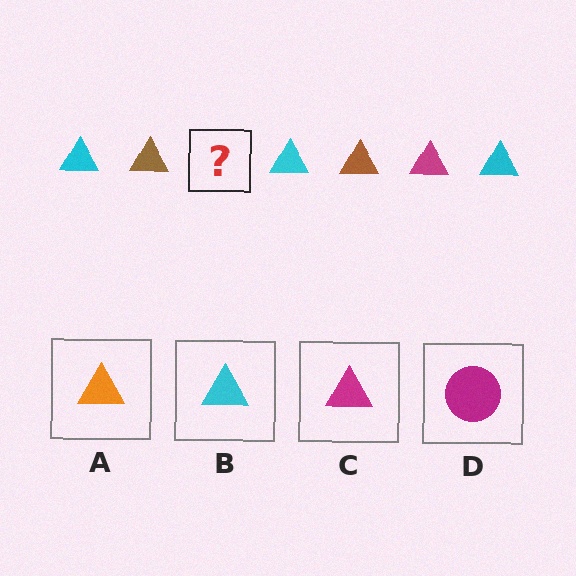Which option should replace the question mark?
Option C.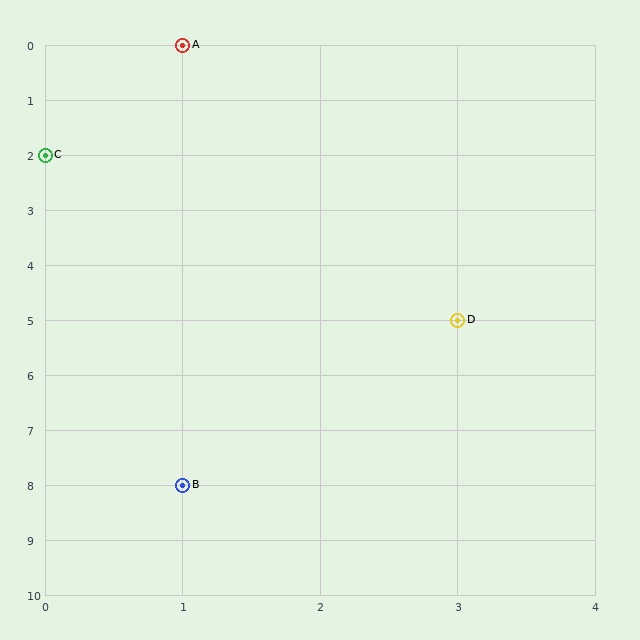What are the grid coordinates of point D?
Point D is at grid coordinates (3, 5).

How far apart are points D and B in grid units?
Points D and B are 2 columns and 3 rows apart (about 3.6 grid units diagonally).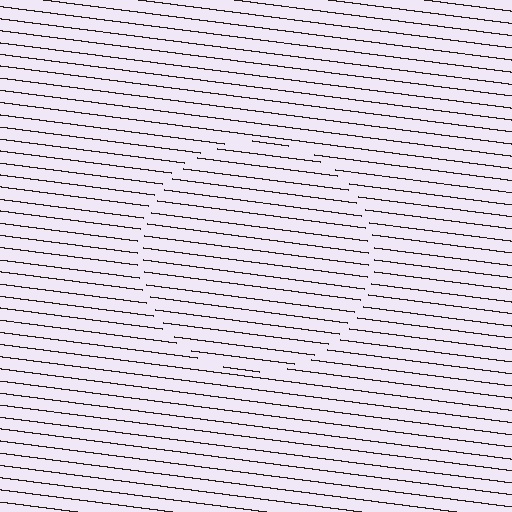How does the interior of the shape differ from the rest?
The interior of the shape contains the same grating, shifted by half a period — the contour is defined by the phase discontinuity where line-ends from the inner and outer gratings abut.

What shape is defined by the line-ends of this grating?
An illusory circle. The interior of the shape contains the same grating, shifted by half a period — the contour is defined by the phase discontinuity where line-ends from the inner and outer gratings abut.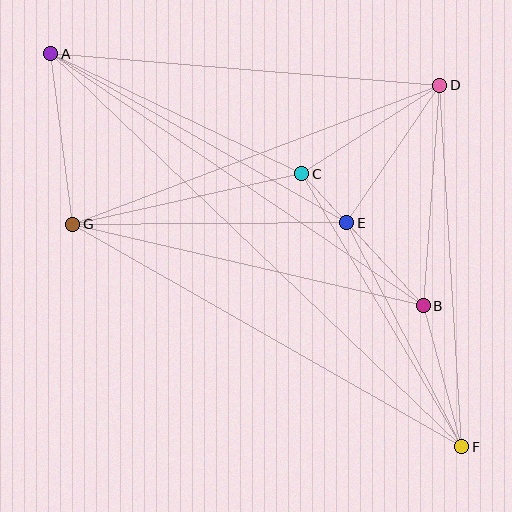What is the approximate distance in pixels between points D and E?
The distance between D and E is approximately 166 pixels.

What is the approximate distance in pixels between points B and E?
The distance between B and E is approximately 113 pixels.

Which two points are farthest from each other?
Points A and F are farthest from each other.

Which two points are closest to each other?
Points C and E are closest to each other.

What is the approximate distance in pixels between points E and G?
The distance between E and G is approximately 274 pixels.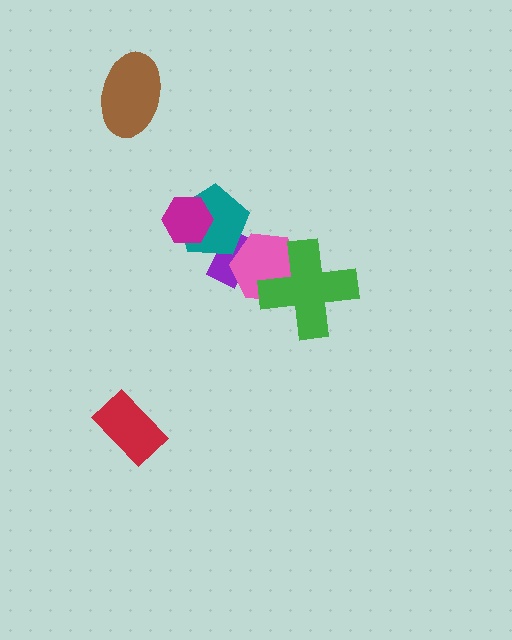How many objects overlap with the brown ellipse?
0 objects overlap with the brown ellipse.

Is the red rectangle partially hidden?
No, no other shape covers it.